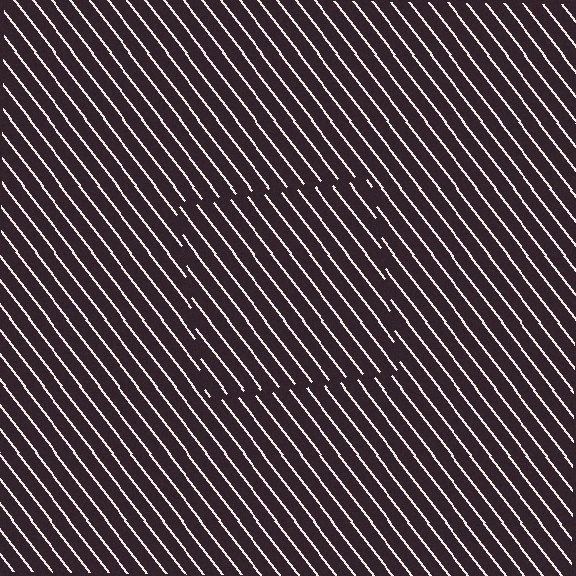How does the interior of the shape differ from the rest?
The interior of the shape contains the same grating, shifted by half a period — the contour is defined by the phase discontinuity where line-ends from the inner and outer gratings abut.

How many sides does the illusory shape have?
4 sides — the line-ends trace a square.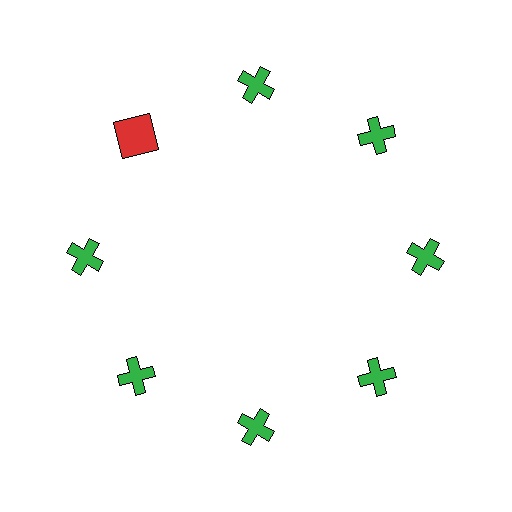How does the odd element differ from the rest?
It differs in both color (red instead of green) and shape (square instead of cross).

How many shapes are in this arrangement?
There are 8 shapes arranged in a ring pattern.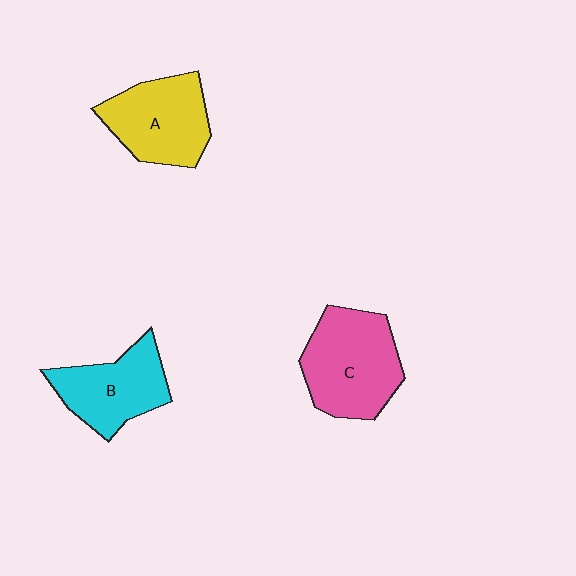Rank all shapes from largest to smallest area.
From largest to smallest: C (pink), A (yellow), B (cyan).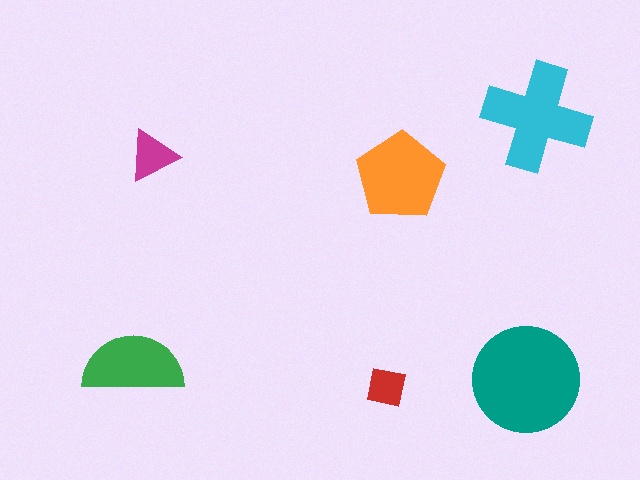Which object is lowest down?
The red square is bottommost.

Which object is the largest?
The teal circle.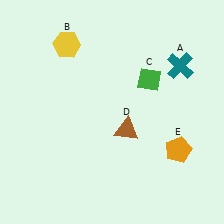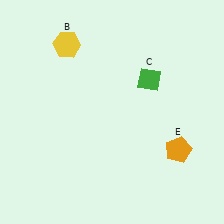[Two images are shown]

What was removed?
The brown triangle (D), the teal cross (A) were removed in Image 2.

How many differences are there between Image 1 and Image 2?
There are 2 differences between the two images.